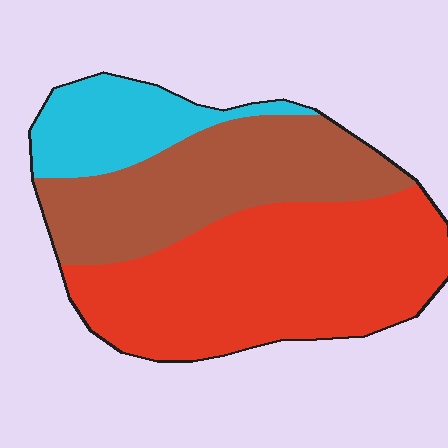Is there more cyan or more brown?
Brown.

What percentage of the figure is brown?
Brown covers around 35% of the figure.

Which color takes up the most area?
Red, at roughly 50%.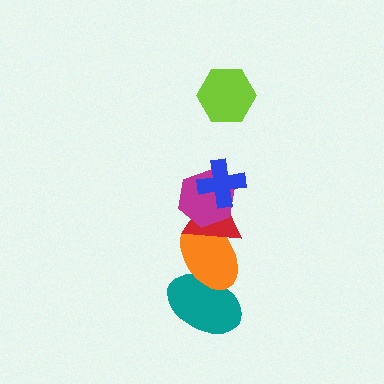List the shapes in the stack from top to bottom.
From top to bottom: the lime hexagon, the blue cross, the magenta hexagon, the red triangle, the orange ellipse, the teal ellipse.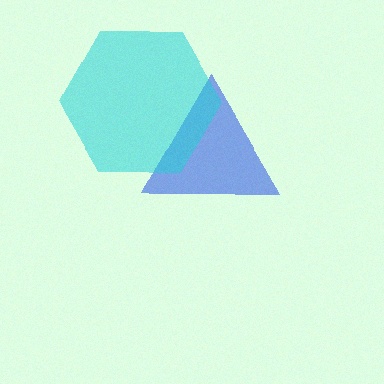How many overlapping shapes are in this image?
There are 2 overlapping shapes in the image.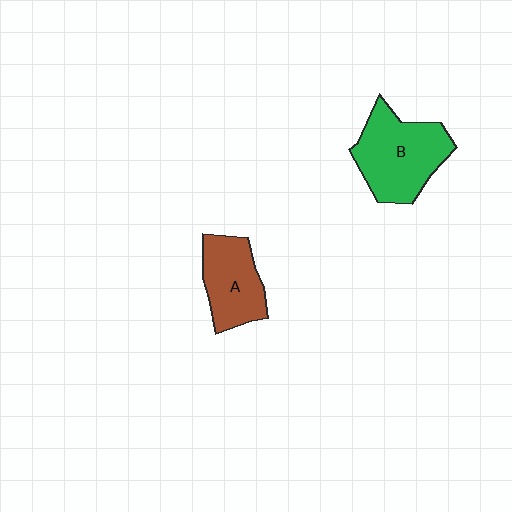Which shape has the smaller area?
Shape A (brown).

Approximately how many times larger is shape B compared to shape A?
Approximately 1.4 times.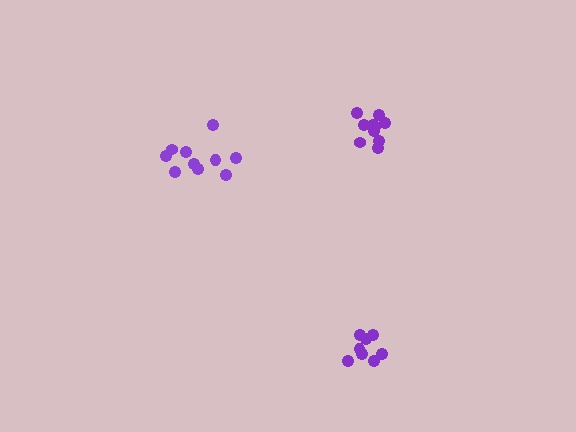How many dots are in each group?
Group 1: 8 dots, Group 2: 11 dots, Group 3: 10 dots (29 total).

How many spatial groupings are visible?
There are 3 spatial groupings.